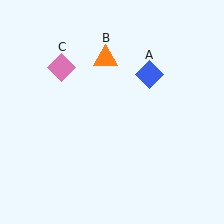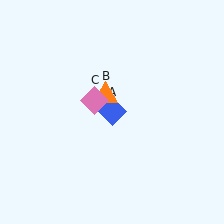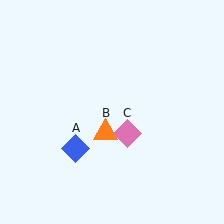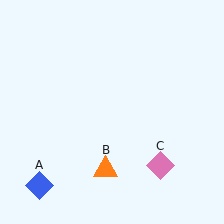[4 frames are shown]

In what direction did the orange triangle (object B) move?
The orange triangle (object B) moved down.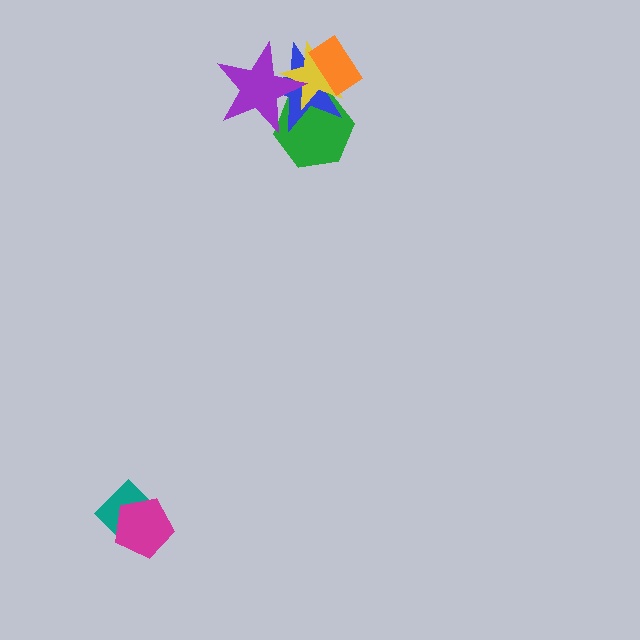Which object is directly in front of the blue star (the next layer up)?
The yellow star is directly in front of the blue star.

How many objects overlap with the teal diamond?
1 object overlaps with the teal diamond.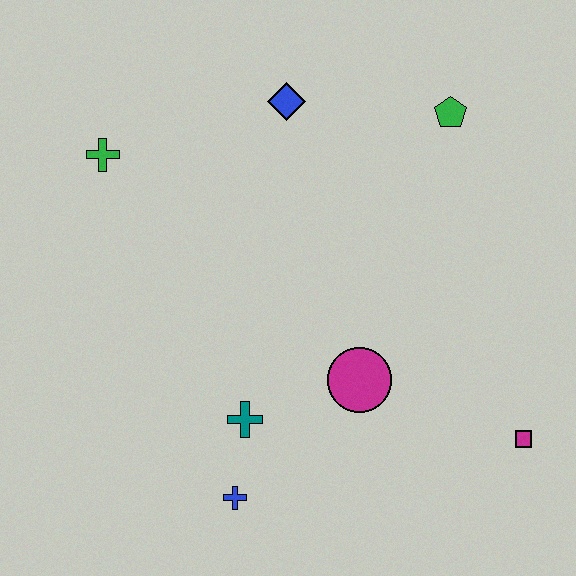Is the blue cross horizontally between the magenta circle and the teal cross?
No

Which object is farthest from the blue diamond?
The magenta square is farthest from the blue diamond.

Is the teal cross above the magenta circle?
No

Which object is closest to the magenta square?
The magenta circle is closest to the magenta square.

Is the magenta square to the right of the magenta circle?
Yes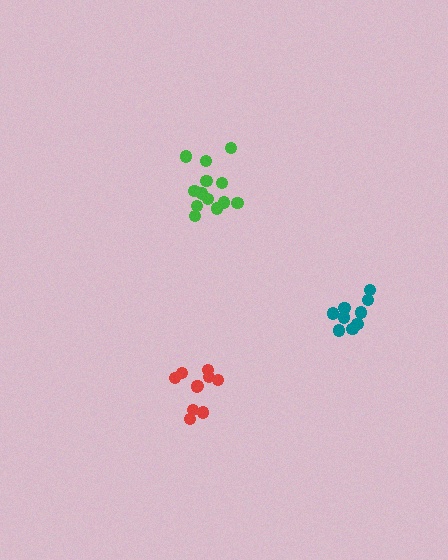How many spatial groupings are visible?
There are 3 spatial groupings.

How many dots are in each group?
Group 1: 9 dots, Group 2: 10 dots, Group 3: 13 dots (32 total).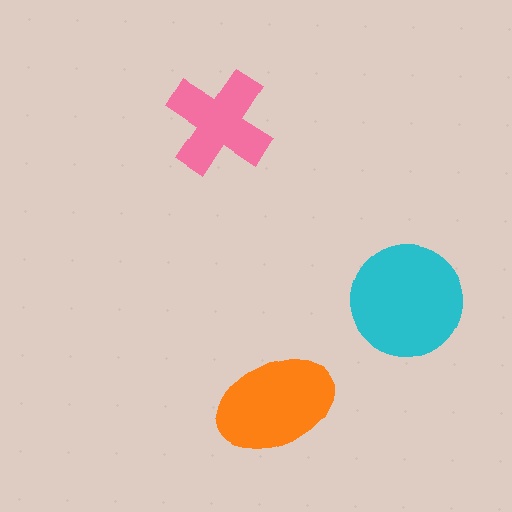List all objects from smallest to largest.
The pink cross, the orange ellipse, the cyan circle.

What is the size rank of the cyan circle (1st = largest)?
1st.